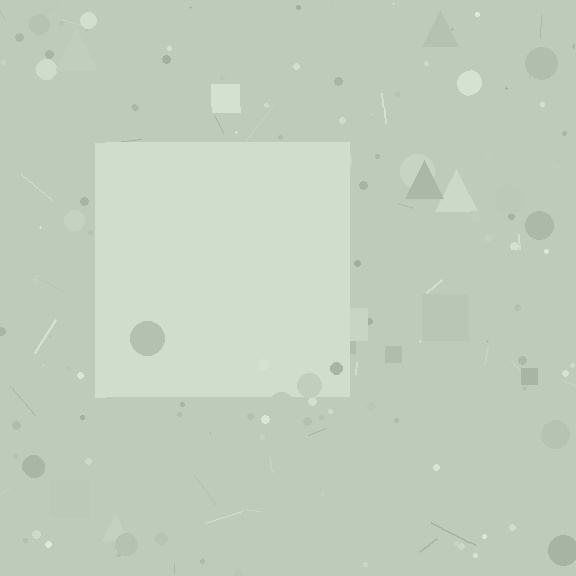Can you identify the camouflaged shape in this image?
The camouflaged shape is a square.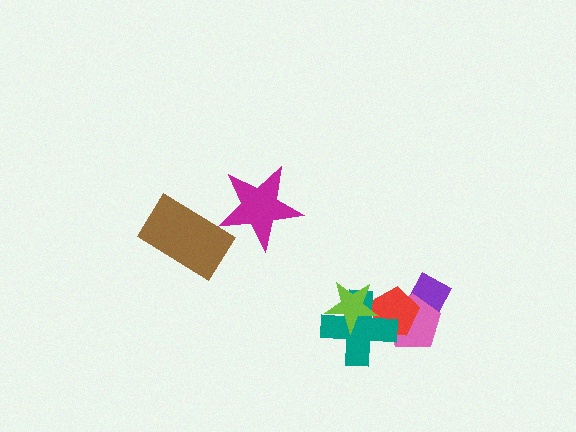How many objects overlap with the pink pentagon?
3 objects overlap with the pink pentagon.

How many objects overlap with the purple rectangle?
2 objects overlap with the purple rectangle.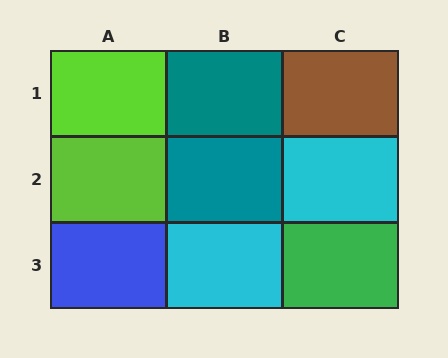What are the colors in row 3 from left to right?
Blue, cyan, green.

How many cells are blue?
1 cell is blue.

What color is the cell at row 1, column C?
Brown.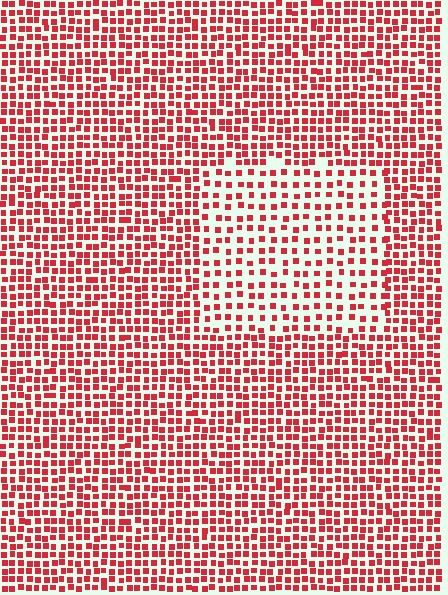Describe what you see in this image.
The image contains small red elements arranged at two different densities. A rectangle-shaped region is visible where the elements are less densely packed than the surrounding area.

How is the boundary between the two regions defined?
The boundary is defined by a change in element density (approximately 1.8x ratio). All elements are the same color, size, and shape.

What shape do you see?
I see a rectangle.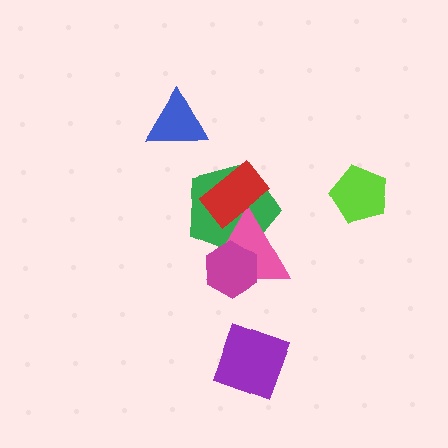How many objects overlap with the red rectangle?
2 objects overlap with the red rectangle.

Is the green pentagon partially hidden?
Yes, it is partially covered by another shape.